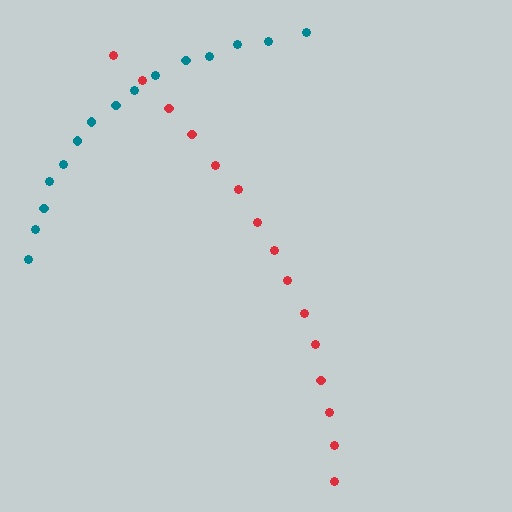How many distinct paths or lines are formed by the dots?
There are 2 distinct paths.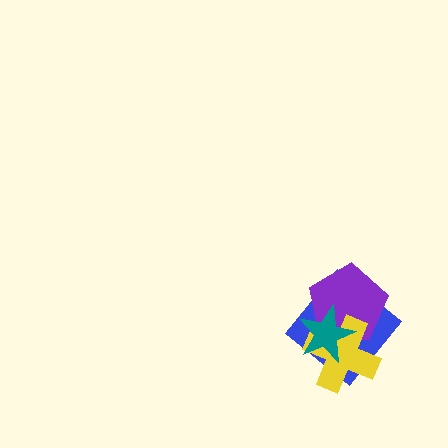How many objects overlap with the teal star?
3 objects overlap with the teal star.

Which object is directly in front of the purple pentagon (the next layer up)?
The yellow cross is directly in front of the purple pentagon.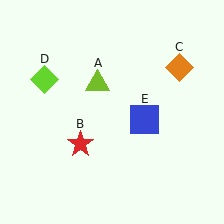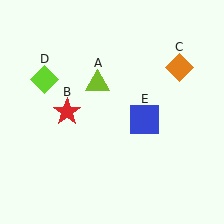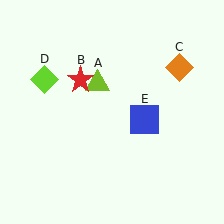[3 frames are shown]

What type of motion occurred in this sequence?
The red star (object B) rotated clockwise around the center of the scene.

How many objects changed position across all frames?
1 object changed position: red star (object B).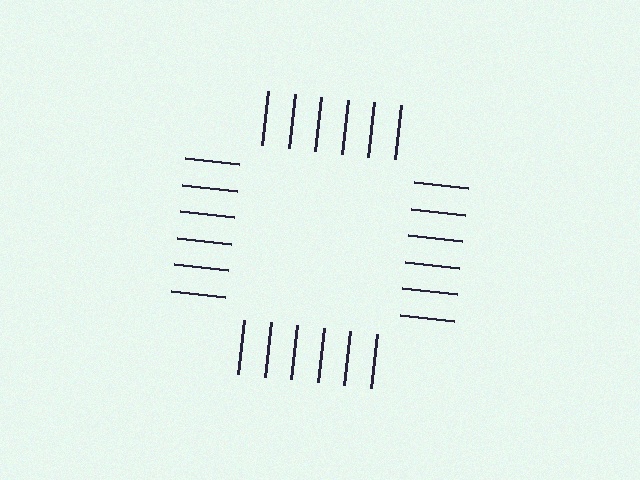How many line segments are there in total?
24 — 6 along each of the 4 edges.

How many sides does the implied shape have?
4 sides — the line-ends trace a square.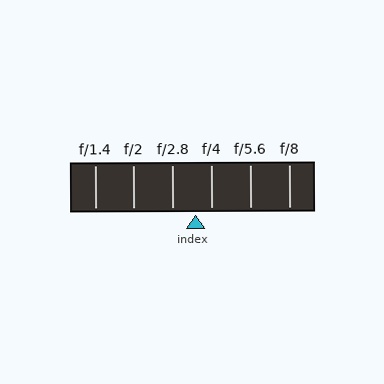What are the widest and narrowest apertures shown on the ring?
The widest aperture shown is f/1.4 and the narrowest is f/8.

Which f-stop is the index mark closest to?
The index mark is closest to f/4.